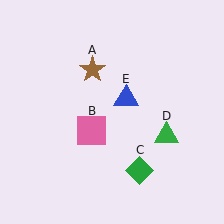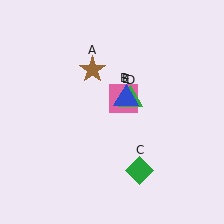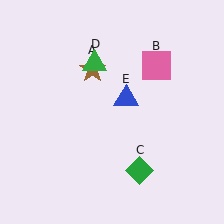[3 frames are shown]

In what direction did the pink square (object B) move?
The pink square (object B) moved up and to the right.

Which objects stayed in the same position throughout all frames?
Brown star (object A) and green diamond (object C) and blue triangle (object E) remained stationary.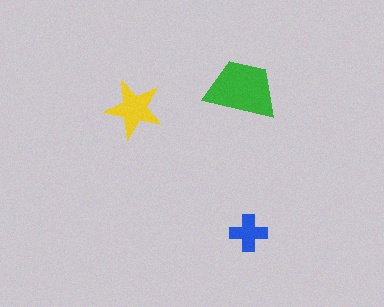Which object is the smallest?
The blue cross.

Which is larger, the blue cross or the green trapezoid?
The green trapezoid.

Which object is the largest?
The green trapezoid.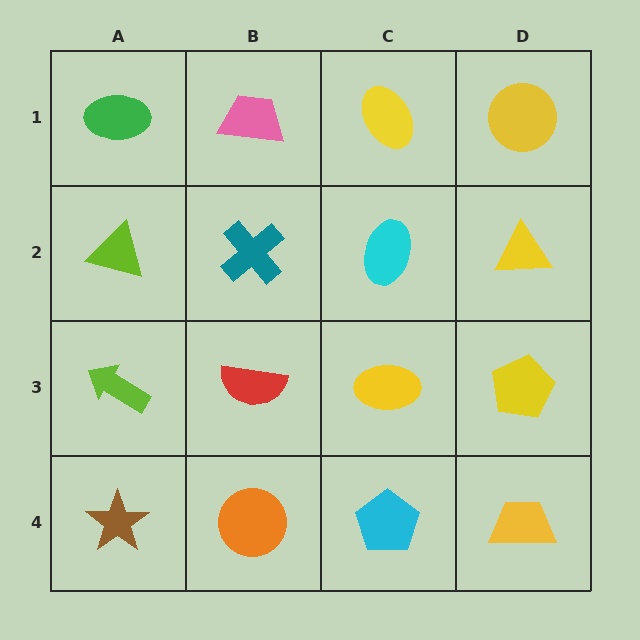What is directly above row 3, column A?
A lime triangle.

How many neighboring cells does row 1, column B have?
3.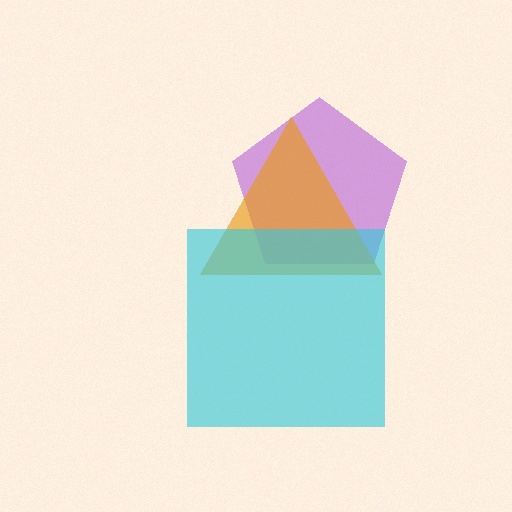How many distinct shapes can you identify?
There are 3 distinct shapes: a purple pentagon, an orange triangle, a cyan square.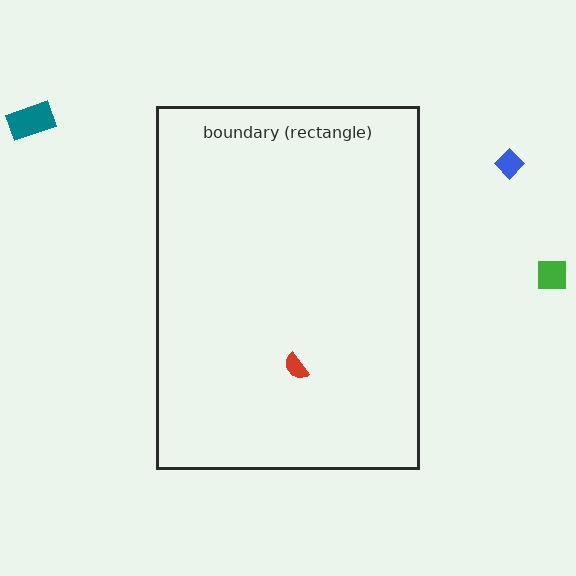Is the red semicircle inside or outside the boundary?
Inside.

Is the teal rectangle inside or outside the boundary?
Outside.